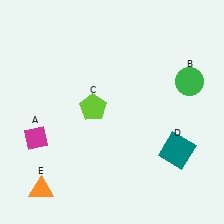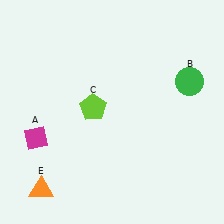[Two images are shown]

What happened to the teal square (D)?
The teal square (D) was removed in Image 2. It was in the bottom-right area of Image 1.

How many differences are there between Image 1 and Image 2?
There is 1 difference between the two images.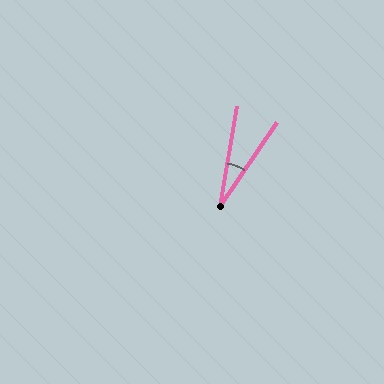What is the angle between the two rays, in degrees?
Approximately 24 degrees.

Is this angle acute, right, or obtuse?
It is acute.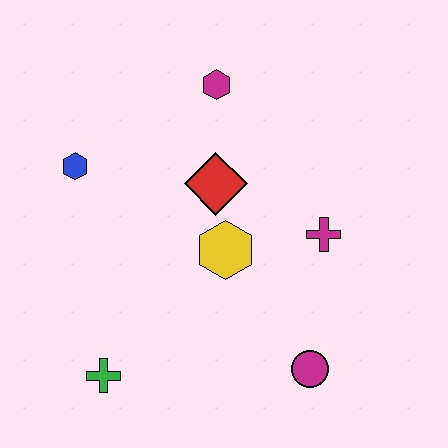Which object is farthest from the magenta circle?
The blue hexagon is farthest from the magenta circle.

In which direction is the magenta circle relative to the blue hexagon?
The magenta circle is to the right of the blue hexagon.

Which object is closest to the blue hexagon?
The red diamond is closest to the blue hexagon.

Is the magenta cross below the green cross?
No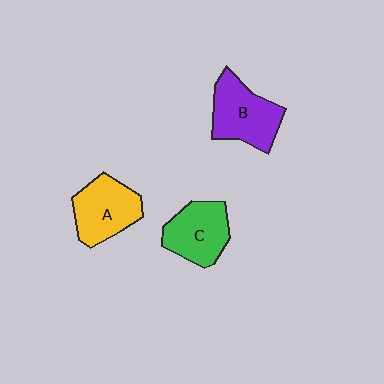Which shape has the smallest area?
Shape C (green).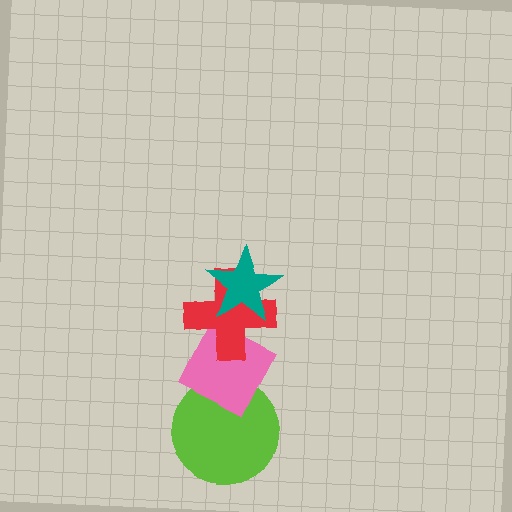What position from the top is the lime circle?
The lime circle is 4th from the top.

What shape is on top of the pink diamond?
The red cross is on top of the pink diamond.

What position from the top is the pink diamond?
The pink diamond is 3rd from the top.